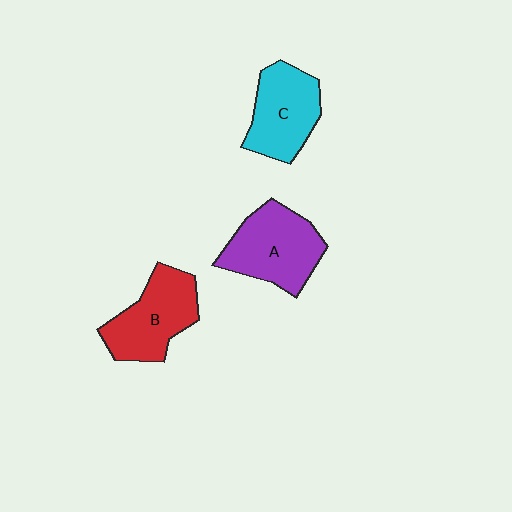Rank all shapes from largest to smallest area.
From largest to smallest: A (purple), B (red), C (cyan).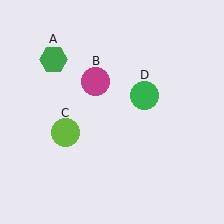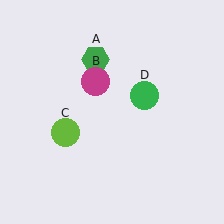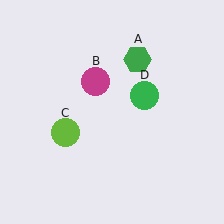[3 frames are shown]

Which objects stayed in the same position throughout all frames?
Magenta circle (object B) and lime circle (object C) and green circle (object D) remained stationary.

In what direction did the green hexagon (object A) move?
The green hexagon (object A) moved right.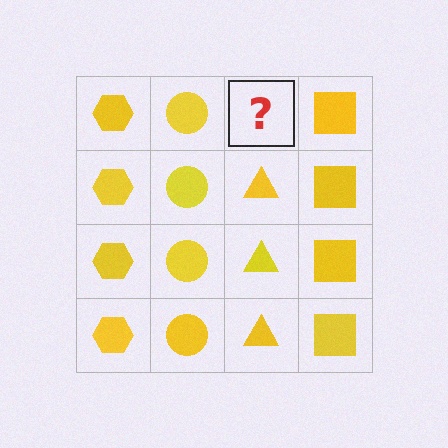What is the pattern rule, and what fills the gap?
The rule is that each column has a consistent shape. The gap should be filled with a yellow triangle.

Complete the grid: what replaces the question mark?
The question mark should be replaced with a yellow triangle.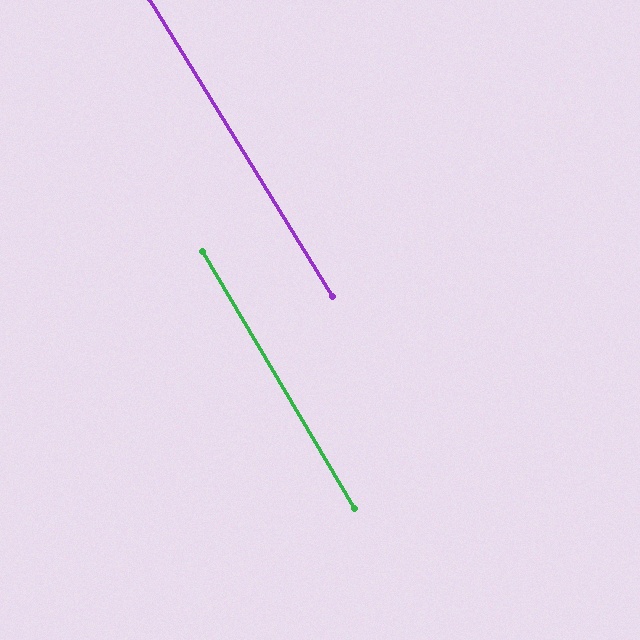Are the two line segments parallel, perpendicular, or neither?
Parallel — their directions differ by only 1.1°.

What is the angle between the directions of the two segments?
Approximately 1 degree.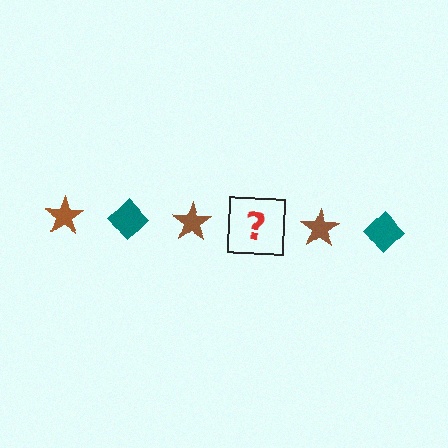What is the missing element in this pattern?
The missing element is a teal diamond.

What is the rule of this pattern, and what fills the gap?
The rule is that the pattern alternates between brown star and teal diamond. The gap should be filled with a teal diamond.